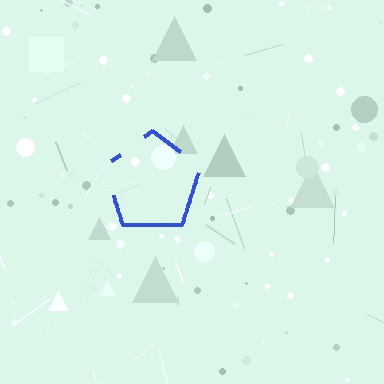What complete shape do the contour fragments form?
The contour fragments form a pentagon.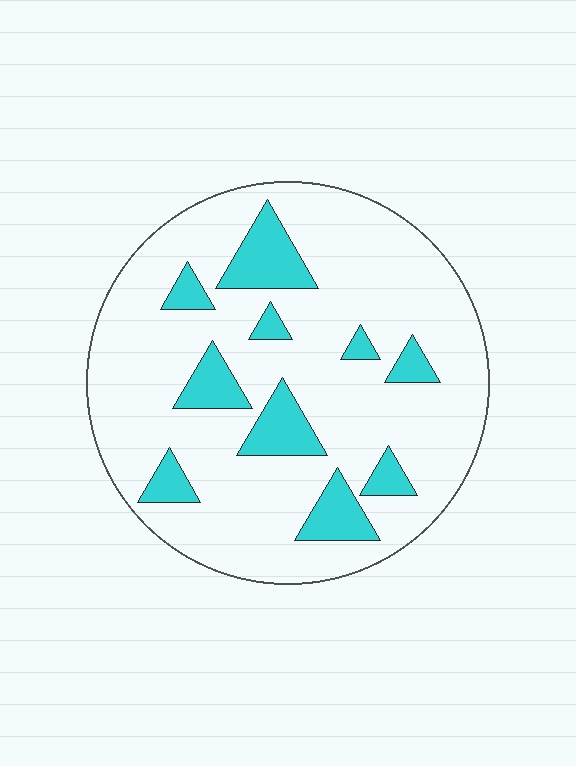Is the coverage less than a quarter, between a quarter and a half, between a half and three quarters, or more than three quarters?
Less than a quarter.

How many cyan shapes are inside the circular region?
10.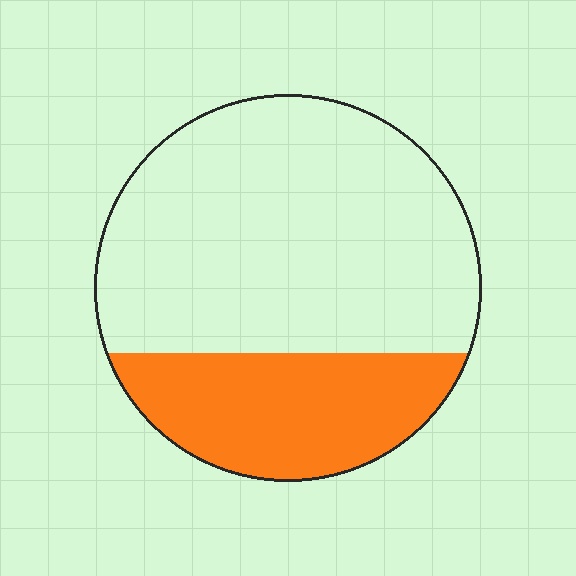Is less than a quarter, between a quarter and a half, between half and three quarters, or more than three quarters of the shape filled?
Between a quarter and a half.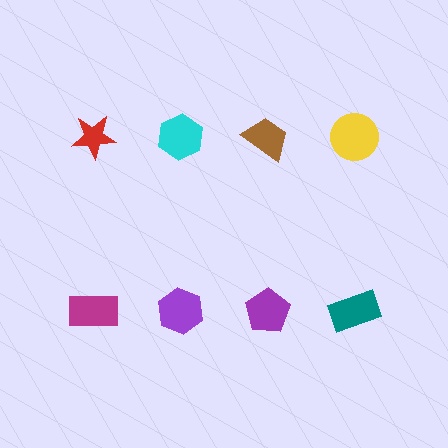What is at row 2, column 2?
A purple hexagon.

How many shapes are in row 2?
4 shapes.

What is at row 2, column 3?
A purple pentagon.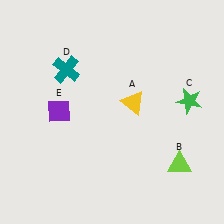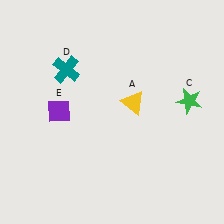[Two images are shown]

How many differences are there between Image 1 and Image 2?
There is 1 difference between the two images.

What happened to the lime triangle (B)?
The lime triangle (B) was removed in Image 2. It was in the bottom-right area of Image 1.